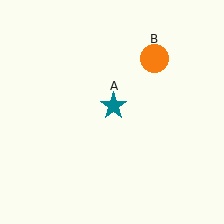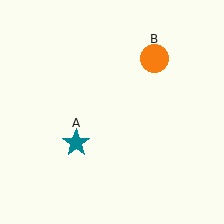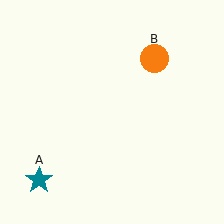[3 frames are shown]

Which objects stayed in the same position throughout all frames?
Orange circle (object B) remained stationary.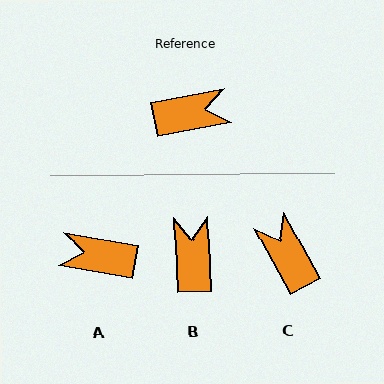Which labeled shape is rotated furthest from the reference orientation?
A, about 159 degrees away.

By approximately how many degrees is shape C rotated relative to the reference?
Approximately 107 degrees counter-clockwise.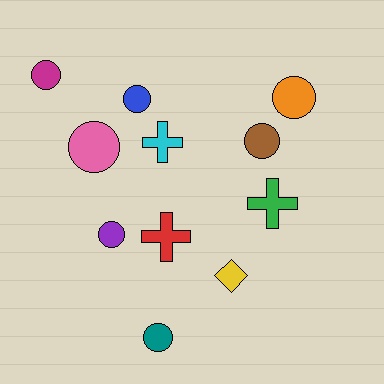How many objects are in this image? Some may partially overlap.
There are 11 objects.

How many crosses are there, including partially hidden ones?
There are 3 crosses.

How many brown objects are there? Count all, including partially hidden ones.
There is 1 brown object.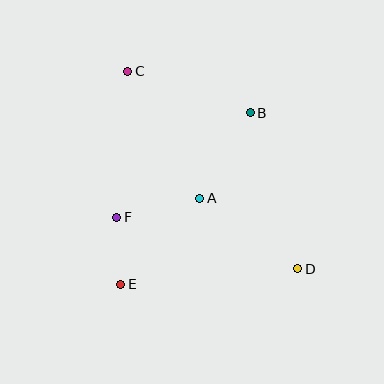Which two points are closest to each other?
Points E and F are closest to each other.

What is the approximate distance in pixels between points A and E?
The distance between A and E is approximately 117 pixels.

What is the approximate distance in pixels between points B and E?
The distance between B and E is approximately 215 pixels.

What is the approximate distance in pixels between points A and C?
The distance between A and C is approximately 146 pixels.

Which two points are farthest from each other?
Points C and D are farthest from each other.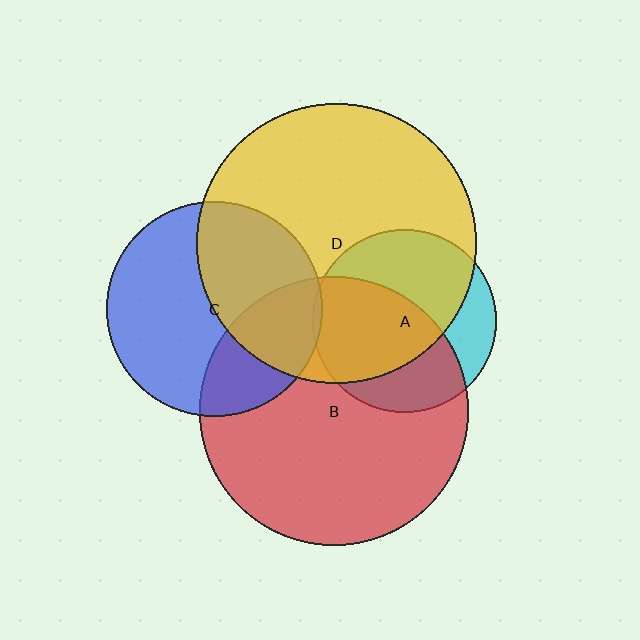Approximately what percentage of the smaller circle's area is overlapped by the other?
Approximately 5%.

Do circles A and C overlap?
Yes.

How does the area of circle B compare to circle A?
Approximately 2.2 times.